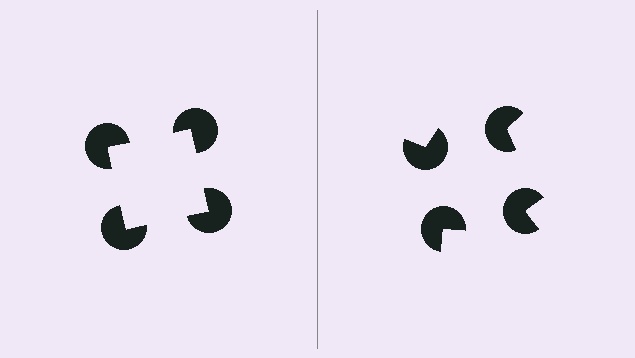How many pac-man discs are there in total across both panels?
8 — 4 on each side.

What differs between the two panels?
The pac-man discs are positioned identically on both sides; only the wedge orientations differ. On the left they align to a square; on the right they are misaligned.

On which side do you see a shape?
An illusory square appears on the left side. On the right side the wedge cuts are rotated, so no coherent shape forms.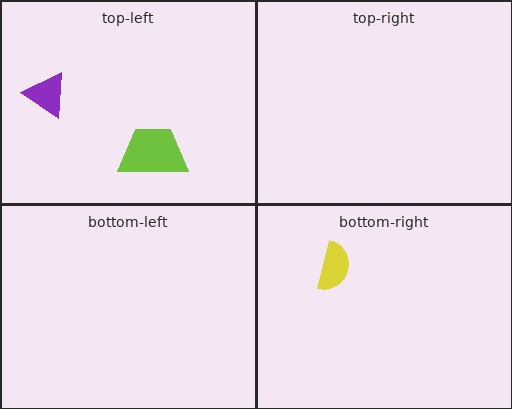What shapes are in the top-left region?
The lime trapezoid, the purple triangle.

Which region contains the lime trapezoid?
The top-left region.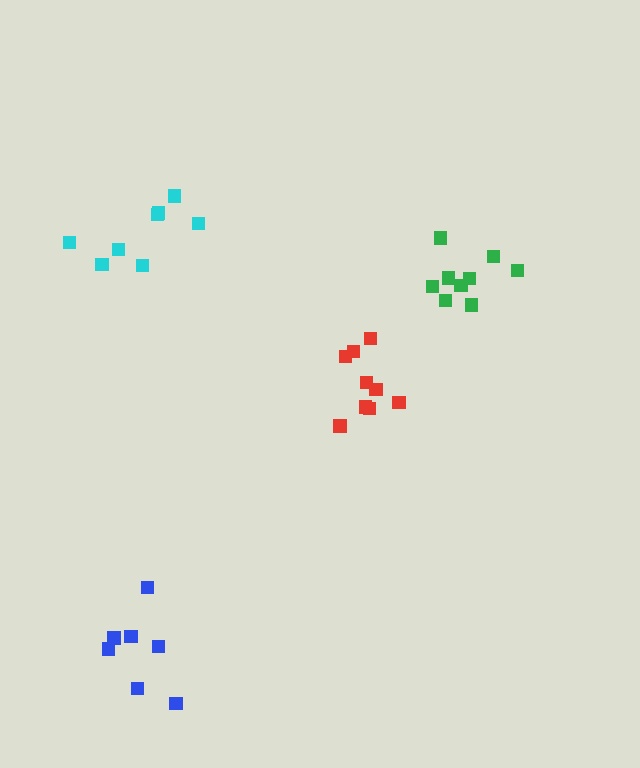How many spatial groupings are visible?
There are 4 spatial groupings.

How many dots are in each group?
Group 1: 8 dots, Group 2: 9 dots, Group 3: 9 dots, Group 4: 7 dots (33 total).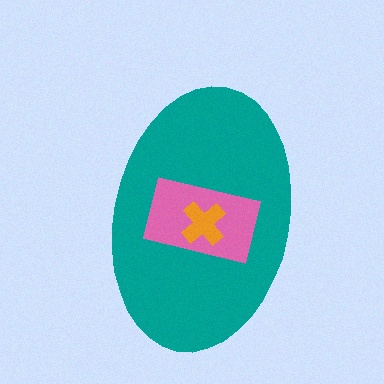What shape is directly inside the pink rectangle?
The orange cross.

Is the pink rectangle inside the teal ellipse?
Yes.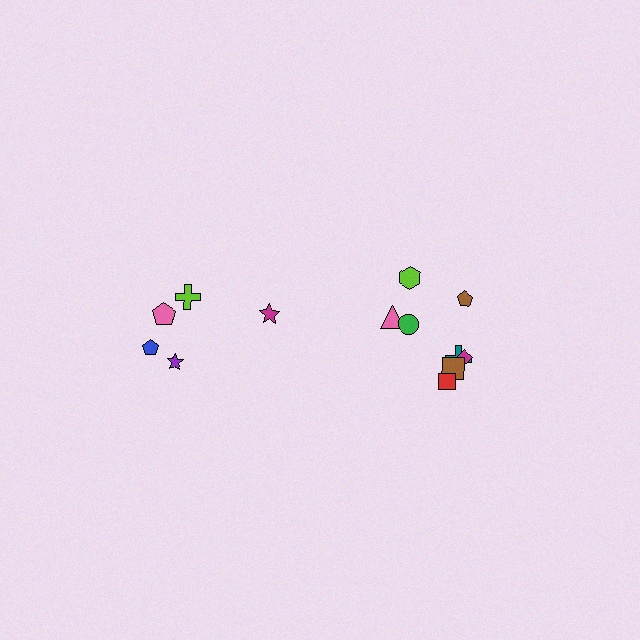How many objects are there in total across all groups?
There are 13 objects.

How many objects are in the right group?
There are 8 objects.